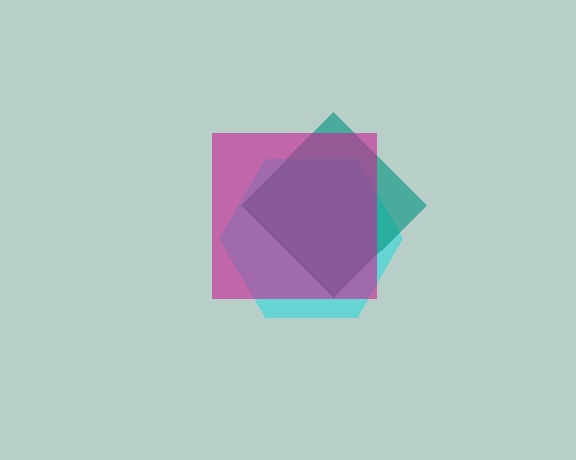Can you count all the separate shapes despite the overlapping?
Yes, there are 3 separate shapes.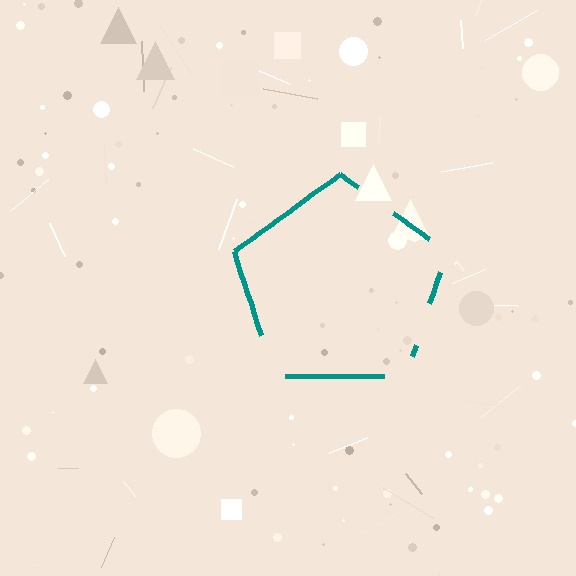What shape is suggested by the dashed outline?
The dashed outline suggests a pentagon.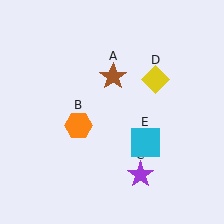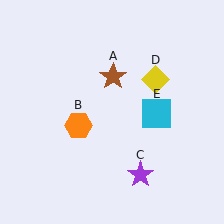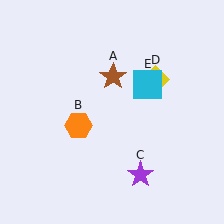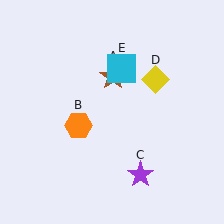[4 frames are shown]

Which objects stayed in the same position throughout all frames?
Brown star (object A) and orange hexagon (object B) and purple star (object C) and yellow diamond (object D) remained stationary.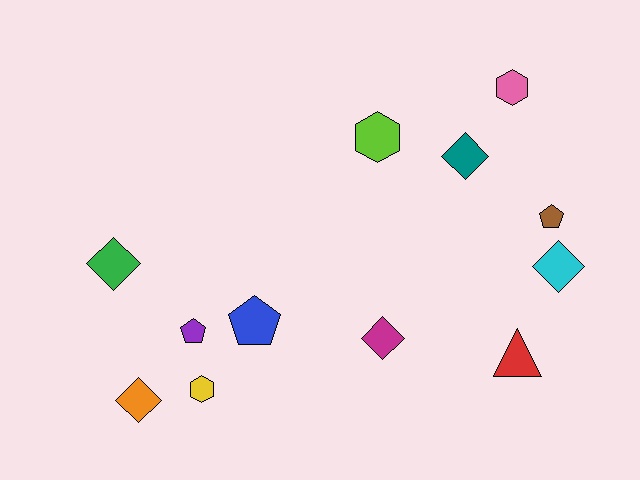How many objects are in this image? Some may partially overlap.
There are 12 objects.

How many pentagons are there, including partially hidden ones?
There are 3 pentagons.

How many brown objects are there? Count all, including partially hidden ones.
There is 1 brown object.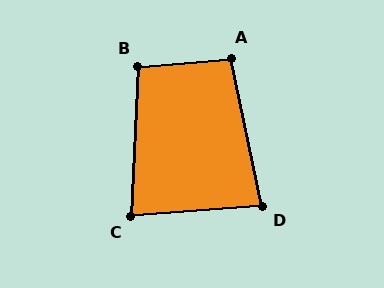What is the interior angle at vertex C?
Approximately 83 degrees (acute).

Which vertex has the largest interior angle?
B, at approximately 98 degrees.